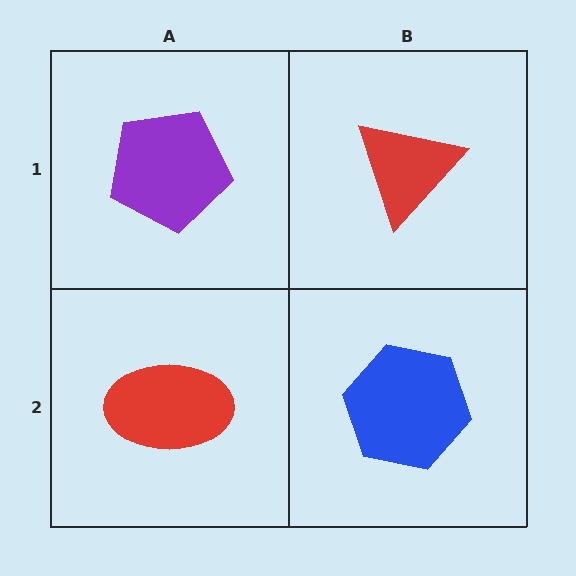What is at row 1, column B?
A red triangle.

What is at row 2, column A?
A red ellipse.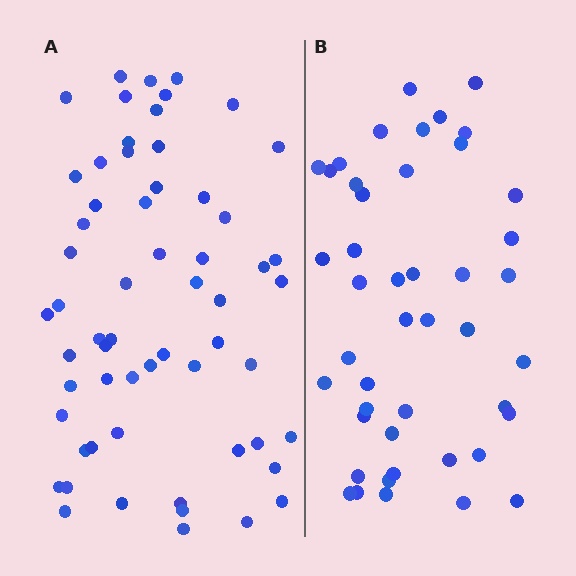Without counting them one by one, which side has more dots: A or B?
Region A (the left region) has more dots.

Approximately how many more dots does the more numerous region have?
Region A has approximately 15 more dots than region B.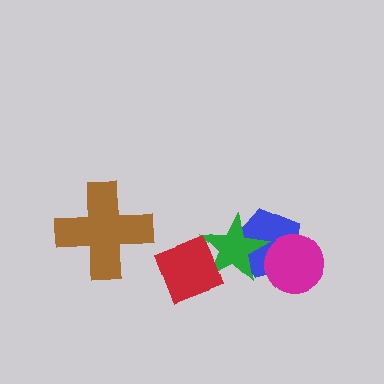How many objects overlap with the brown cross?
0 objects overlap with the brown cross.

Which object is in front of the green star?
The red square is in front of the green star.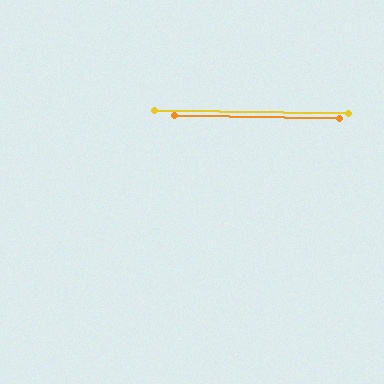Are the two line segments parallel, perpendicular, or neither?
Parallel — their directions differ by only 0.1°.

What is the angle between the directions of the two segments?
Approximately 0 degrees.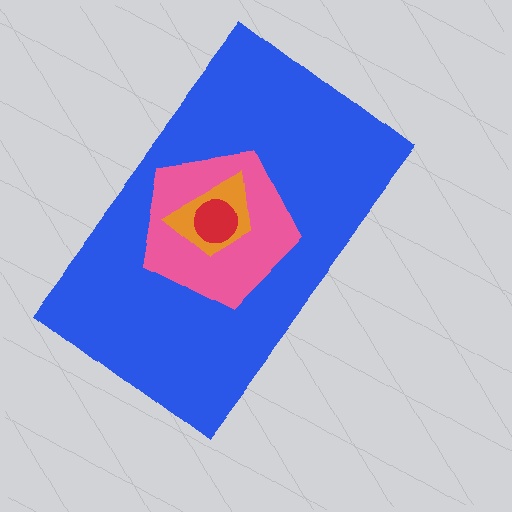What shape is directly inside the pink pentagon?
The orange trapezoid.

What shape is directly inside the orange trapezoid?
The red circle.